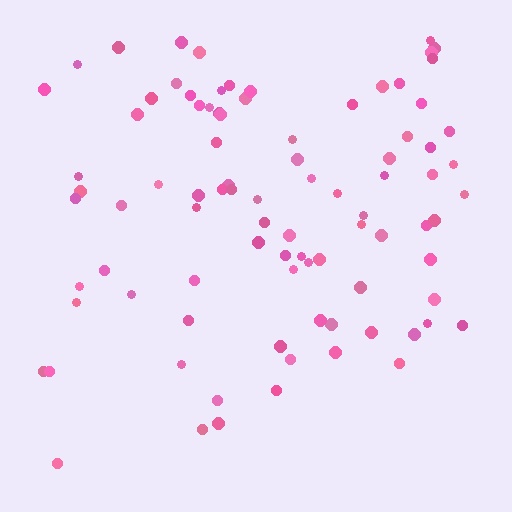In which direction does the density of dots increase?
From bottom to top, with the top side densest.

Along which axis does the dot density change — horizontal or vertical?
Vertical.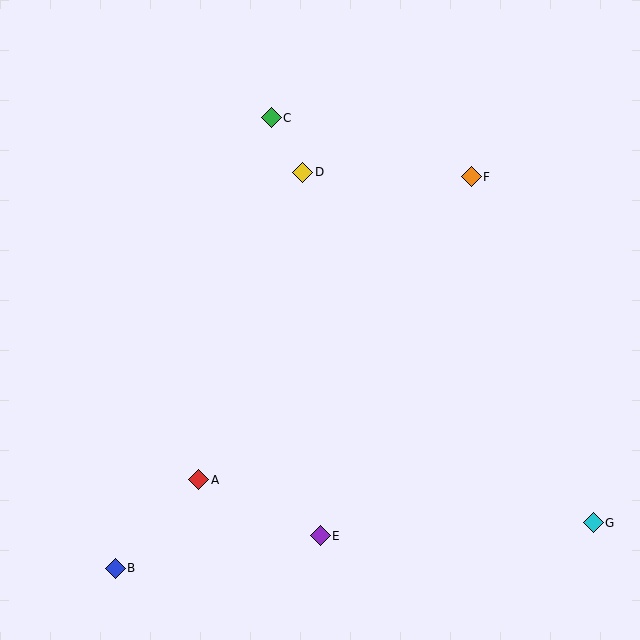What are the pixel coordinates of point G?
Point G is at (593, 523).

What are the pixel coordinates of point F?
Point F is at (471, 177).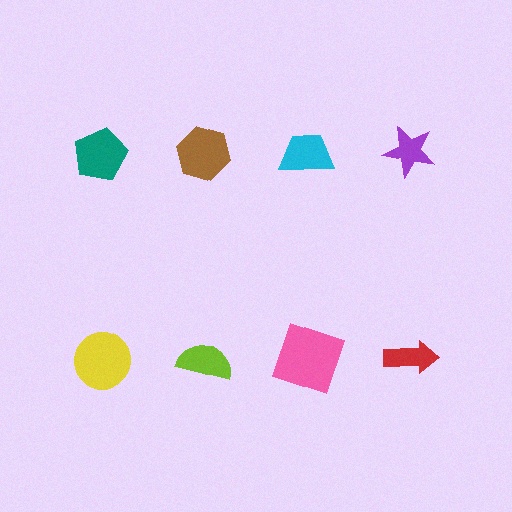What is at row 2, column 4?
A red arrow.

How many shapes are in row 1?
4 shapes.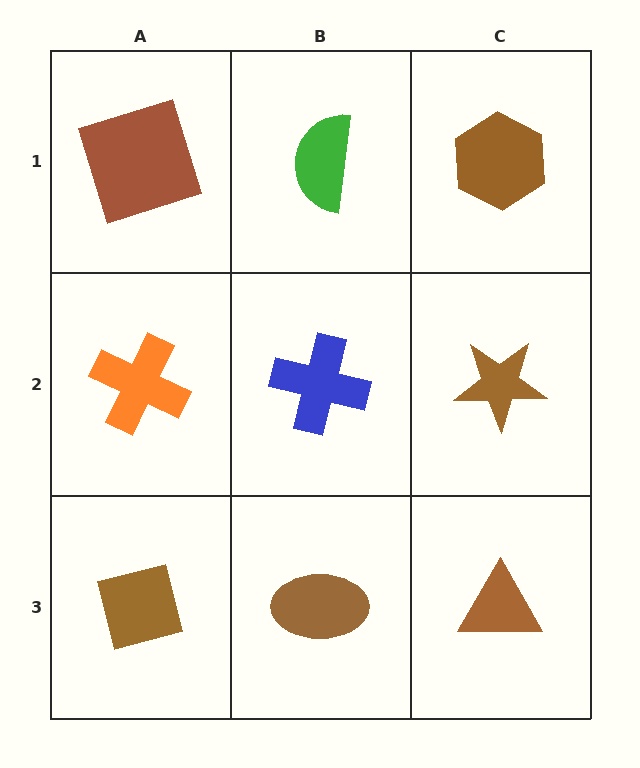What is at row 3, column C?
A brown triangle.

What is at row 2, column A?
An orange cross.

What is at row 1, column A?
A brown square.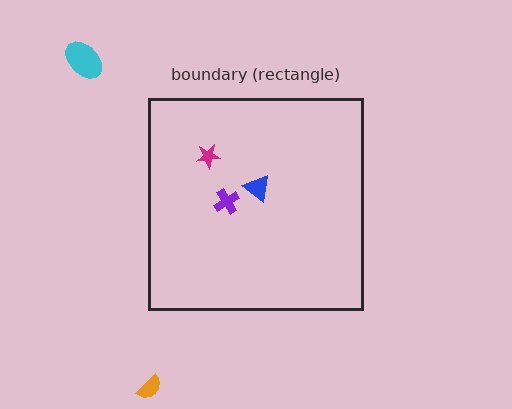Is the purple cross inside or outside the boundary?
Inside.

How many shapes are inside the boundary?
3 inside, 2 outside.